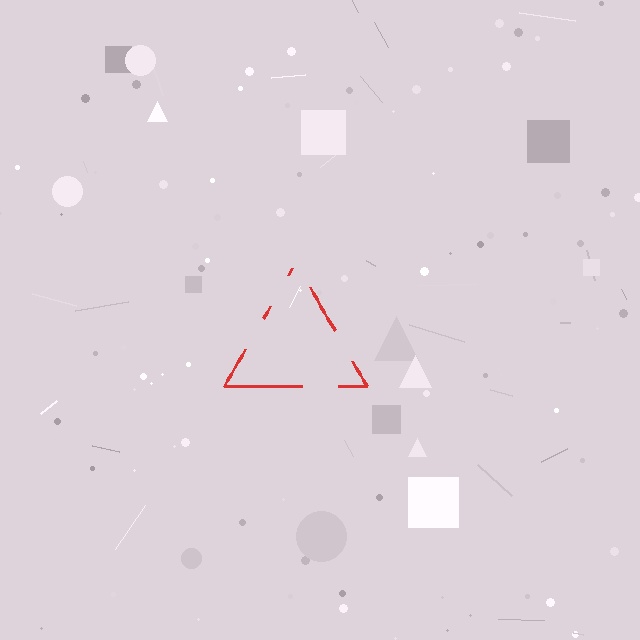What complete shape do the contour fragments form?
The contour fragments form a triangle.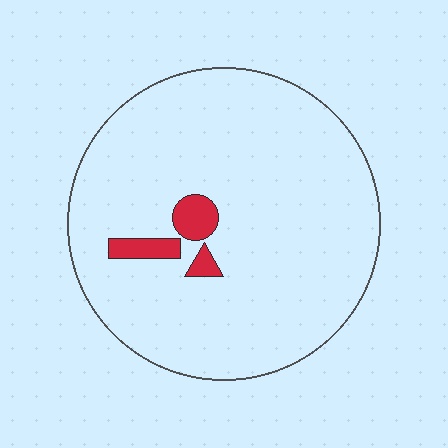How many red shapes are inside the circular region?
3.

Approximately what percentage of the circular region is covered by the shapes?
Approximately 5%.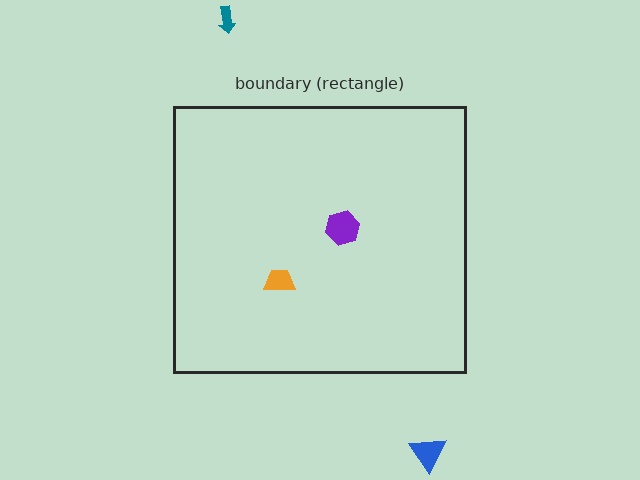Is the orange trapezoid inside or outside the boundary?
Inside.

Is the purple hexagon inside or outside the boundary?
Inside.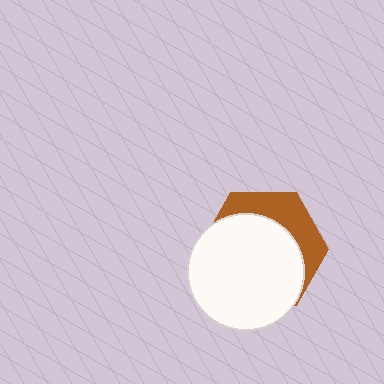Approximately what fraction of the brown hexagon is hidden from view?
Roughly 68% of the brown hexagon is hidden behind the white circle.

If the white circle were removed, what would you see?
You would see the complete brown hexagon.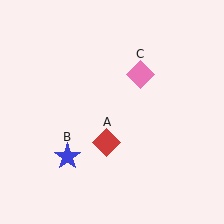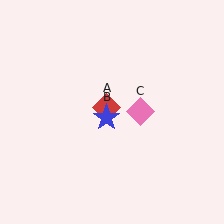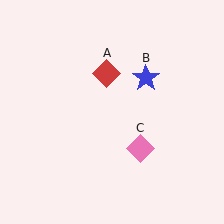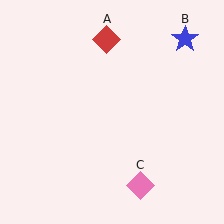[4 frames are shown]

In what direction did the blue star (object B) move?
The blue star (object B) moved up and to the right.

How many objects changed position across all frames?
3 objects changed position: red diamond (object A), blue star (object B), pink diamond (object C).